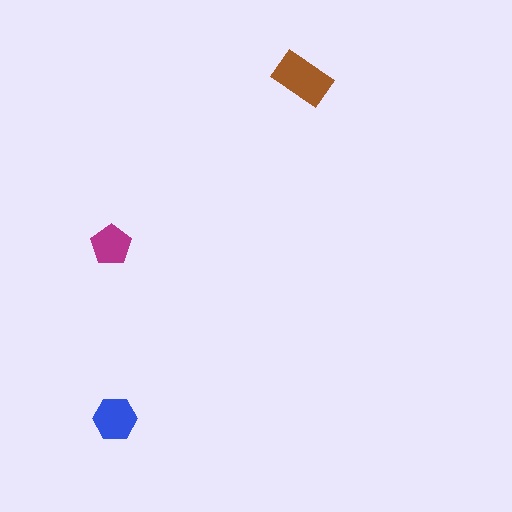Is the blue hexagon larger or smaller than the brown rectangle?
Smaller.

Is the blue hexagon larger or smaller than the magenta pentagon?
Larger.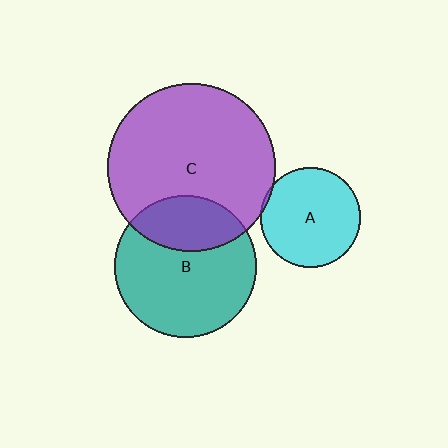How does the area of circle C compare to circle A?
Approximately 2.8 times.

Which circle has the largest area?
Circle C (purple).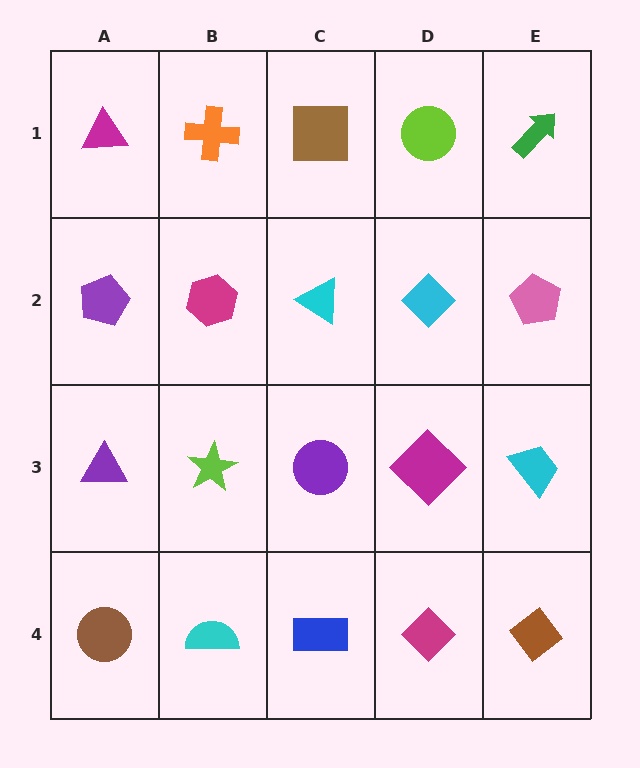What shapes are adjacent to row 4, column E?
A cyan trapezoid (row 3, column E), a magenta diamond (row 4, column D).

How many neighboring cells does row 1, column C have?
3.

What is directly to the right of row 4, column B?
A blue rectangle.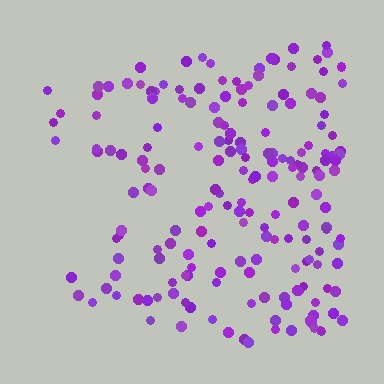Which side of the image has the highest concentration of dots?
The right.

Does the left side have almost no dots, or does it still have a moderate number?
Still a moderate number, just noticeably fewer than the right.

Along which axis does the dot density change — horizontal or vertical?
Horizontal.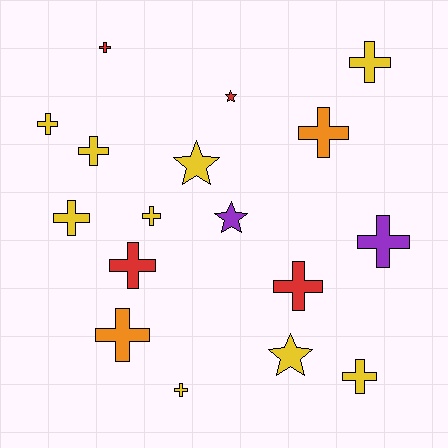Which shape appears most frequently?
Cross, with 13 objects.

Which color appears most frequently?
Yellow, with 9 objects.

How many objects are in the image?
There are 17 objects.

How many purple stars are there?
There is 1 purple star.